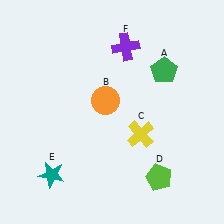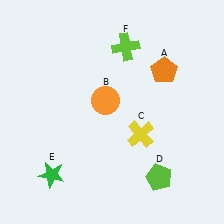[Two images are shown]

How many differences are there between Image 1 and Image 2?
There are 3 differences between the two images.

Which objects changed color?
A changed from green to orange. E changed from teal to green. F changed from purple to lime.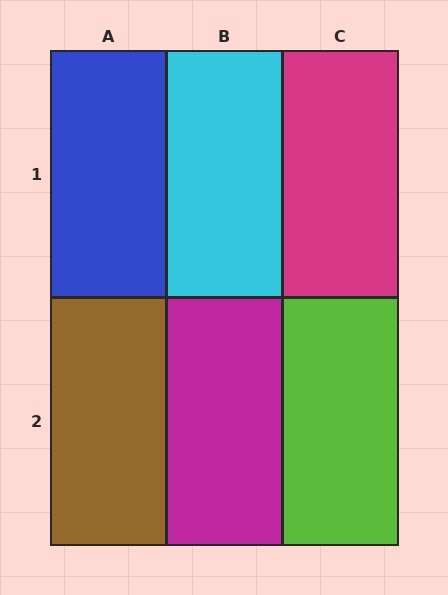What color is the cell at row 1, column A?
Blue.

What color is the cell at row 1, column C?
Magenta.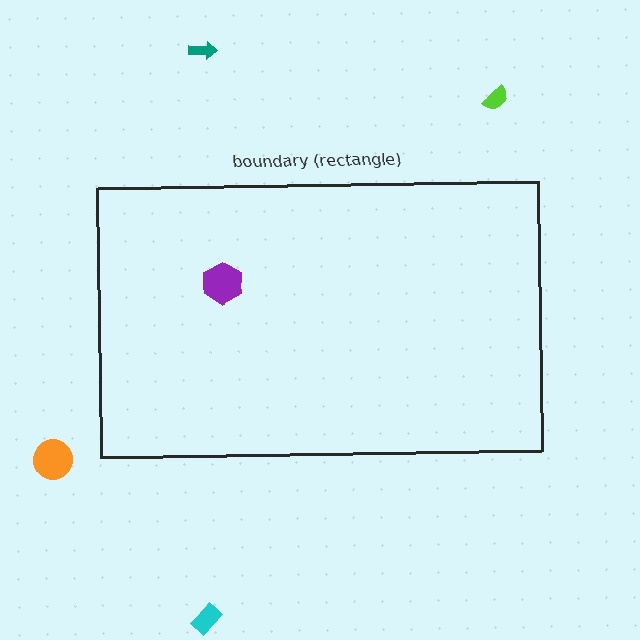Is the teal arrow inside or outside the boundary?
Outside.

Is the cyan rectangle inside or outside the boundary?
Outside.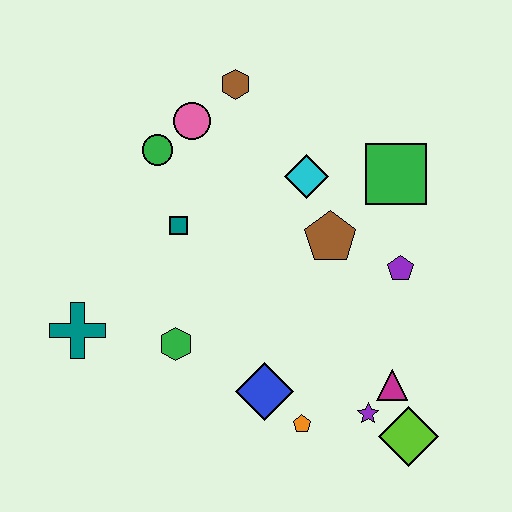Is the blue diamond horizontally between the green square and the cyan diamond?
No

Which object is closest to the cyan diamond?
The brown pentagon is closest to the cyan diamond.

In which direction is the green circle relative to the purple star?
The green circle is above the purple star.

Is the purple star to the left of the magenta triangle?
Yes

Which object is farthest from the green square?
The teal cross is farthest from the green square.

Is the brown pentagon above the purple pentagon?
Yes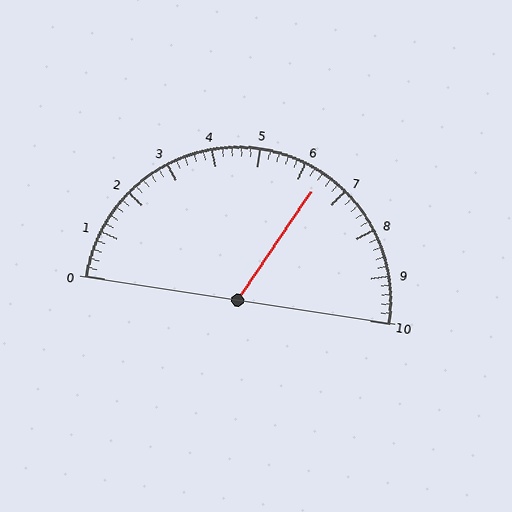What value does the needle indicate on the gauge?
The needle indicates approximately 6.4.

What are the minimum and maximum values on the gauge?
The gauge ranges from 0 to 10.